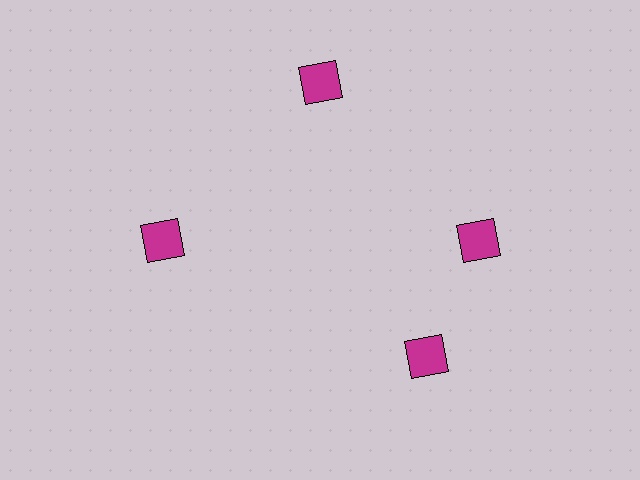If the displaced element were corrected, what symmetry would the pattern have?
It would have 4-fold rotational symmetry — the pattern would map onto itself every 90 degrees.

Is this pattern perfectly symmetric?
No. The 4 magenta squares are arranged in a ring, but one element near the 6 o'clock position is rotated out of alignment along the ring, breaking the 4-fold rotational symmetry.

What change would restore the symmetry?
The symmetry would be restored by rotating it back into even spacing with its neighbors so that all 4 squares sit at equal angles and equal distance from the center.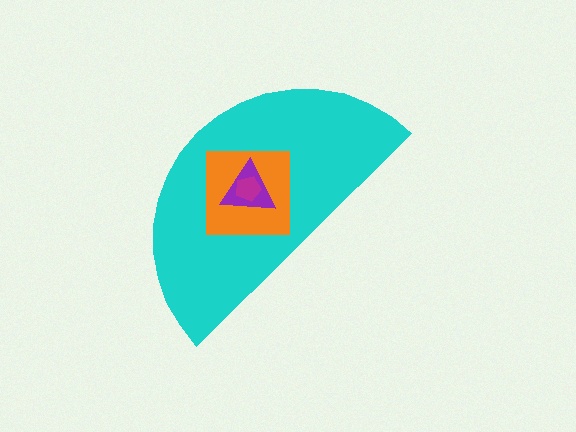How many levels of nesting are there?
4.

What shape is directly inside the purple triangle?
The magenta pentagon.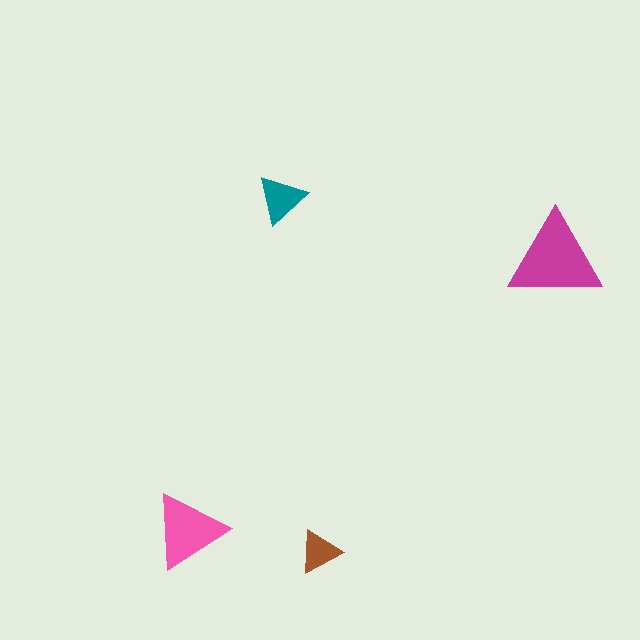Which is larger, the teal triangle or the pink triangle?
The pink one.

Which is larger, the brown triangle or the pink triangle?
The pink one.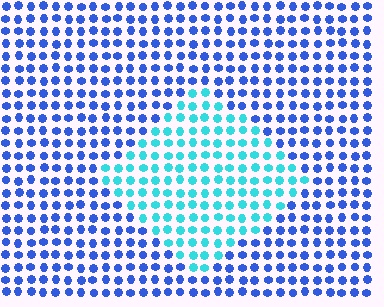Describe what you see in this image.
The image is filled with small blue elements in a uniform arrangement. A diamond-shaped region is visible where the elements are tinted to a slightly different hue, forming a subtle color boundary.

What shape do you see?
I see a diamond.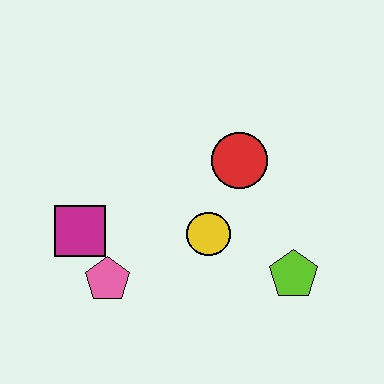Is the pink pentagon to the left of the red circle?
Yes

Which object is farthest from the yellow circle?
The magenta square is farthest from the yellow circle.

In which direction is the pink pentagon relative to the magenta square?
The pink pentagon is below the magenta square.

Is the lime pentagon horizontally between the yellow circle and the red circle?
No